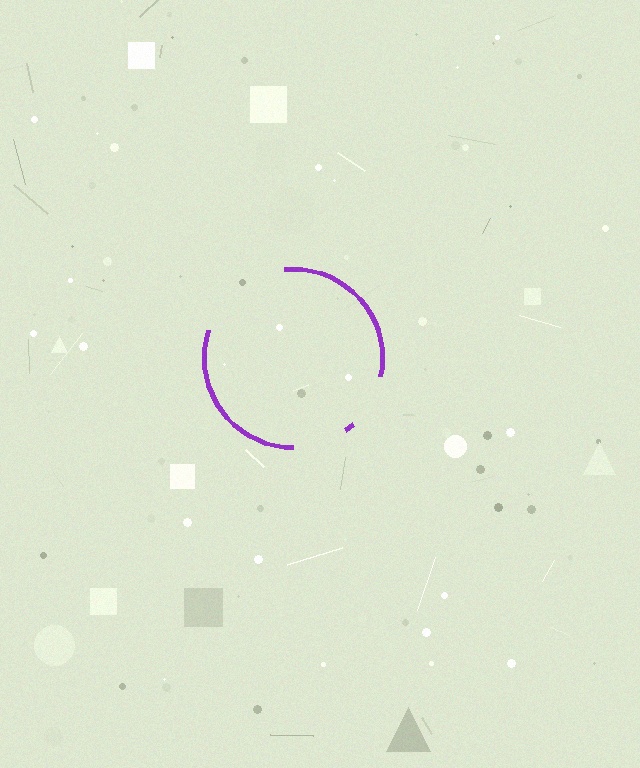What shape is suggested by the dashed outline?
The dashed outline suggests a circle.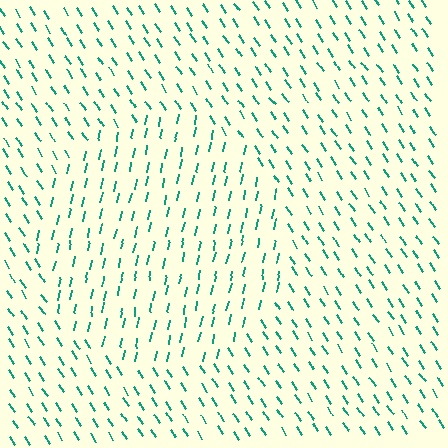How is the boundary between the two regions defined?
The boundary is defined purely by a change in line orientation (approximately 45 degrees difference). All lines are the same color and thickness.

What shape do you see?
I see a circle.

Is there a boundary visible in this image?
Yes, there is a texture boundary formed by a change in line orientation.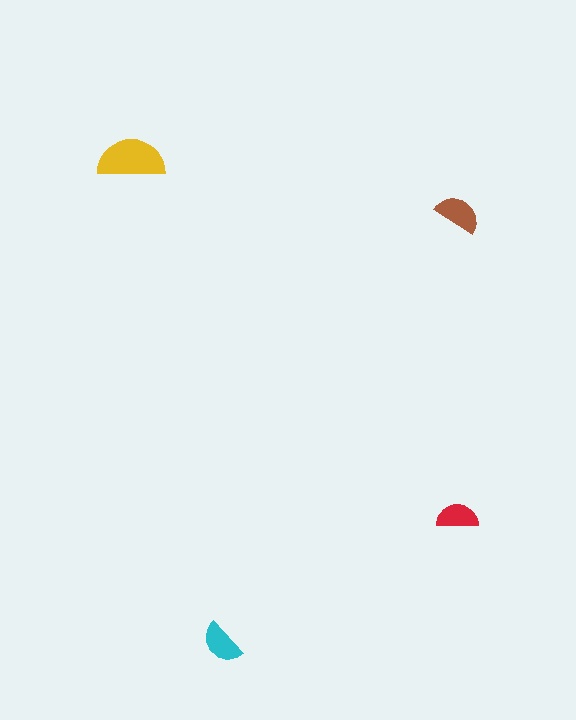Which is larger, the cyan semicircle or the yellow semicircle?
The yellow one.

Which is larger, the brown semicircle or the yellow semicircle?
The yellow one.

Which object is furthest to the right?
The brown semicircle is rightmost.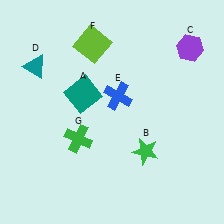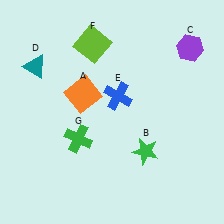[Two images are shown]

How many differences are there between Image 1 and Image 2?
There is 1 difference between the two images.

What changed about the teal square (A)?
In Image 1, A is teal. In Image 2, it changed to orange.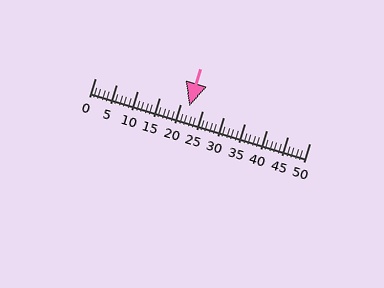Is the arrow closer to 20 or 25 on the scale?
The arrow is closer to 20.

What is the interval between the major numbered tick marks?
The major tick marks are spaced 5 units apart.